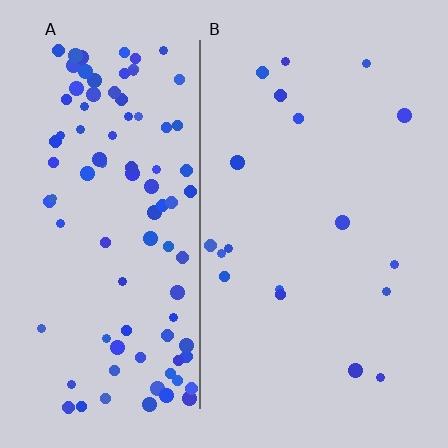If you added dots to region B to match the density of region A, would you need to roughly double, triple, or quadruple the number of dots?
Approximately quadruple.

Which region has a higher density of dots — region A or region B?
A (the left).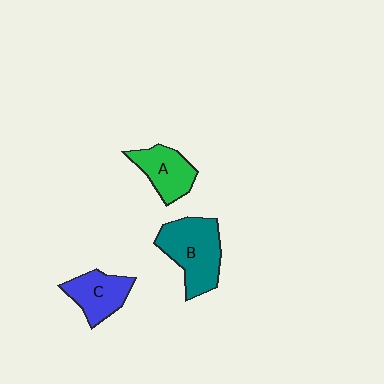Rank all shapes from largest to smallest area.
From largest to smallest: B (teal), C (blue), A (green).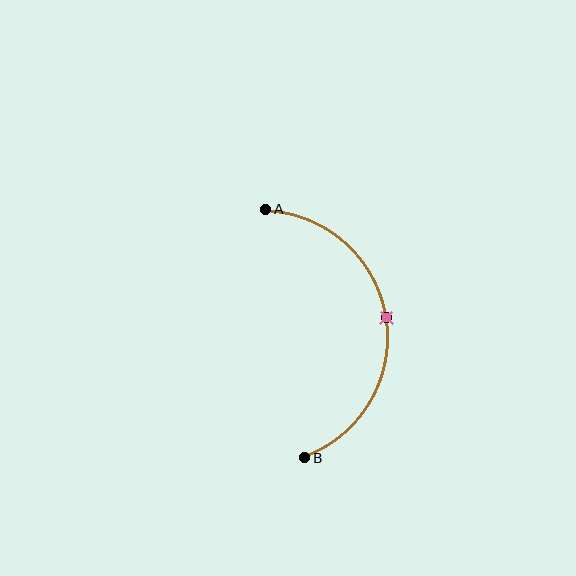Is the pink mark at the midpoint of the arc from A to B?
Yes. The pink mark lies on the arc at equal arc-length from both A and B — it is the arc midpoint.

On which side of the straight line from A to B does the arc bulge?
The arc bulges to the right of the straight line connecting A and B.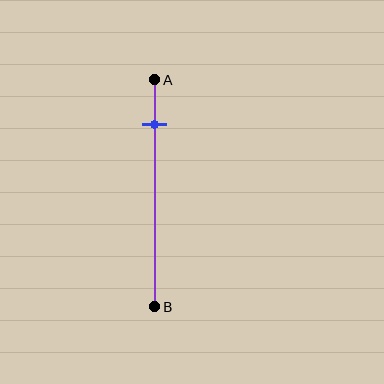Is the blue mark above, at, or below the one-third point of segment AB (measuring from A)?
The blue mark is above the one-third point of segment AB.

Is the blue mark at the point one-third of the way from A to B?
No, the mark is at about 20% from A, not at the 33% one-third point.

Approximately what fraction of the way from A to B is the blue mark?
The blue mark is approximately 20% of the way from A to B.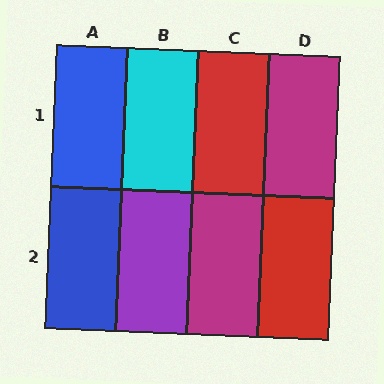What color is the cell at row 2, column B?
Purple.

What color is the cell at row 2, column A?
Blue.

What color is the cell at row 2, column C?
Magenta.